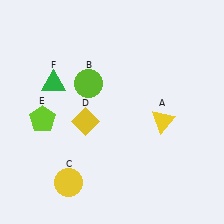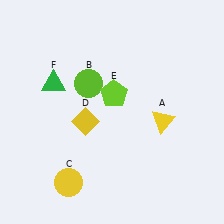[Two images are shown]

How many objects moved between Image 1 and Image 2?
1 object moved between the two images.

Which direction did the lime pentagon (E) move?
The lime pentagon (E) moved right.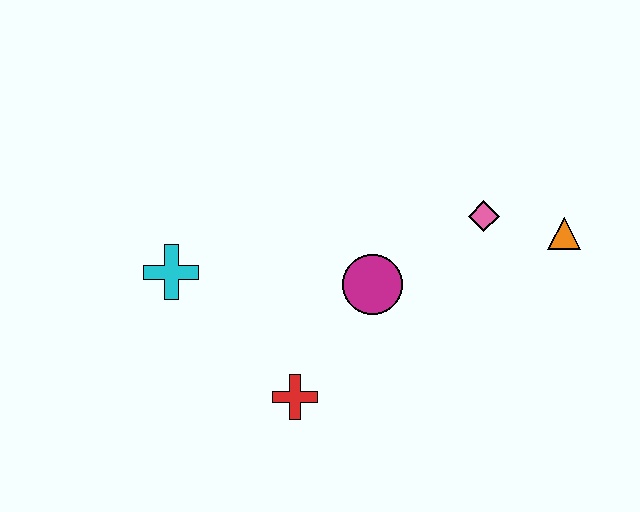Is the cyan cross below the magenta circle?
No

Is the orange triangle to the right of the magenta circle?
Yes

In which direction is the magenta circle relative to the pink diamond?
The magenta circle is to the left of the pink diamond.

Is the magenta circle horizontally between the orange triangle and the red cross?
Yes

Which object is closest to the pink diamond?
The orange triangle is closest to the pink diamond.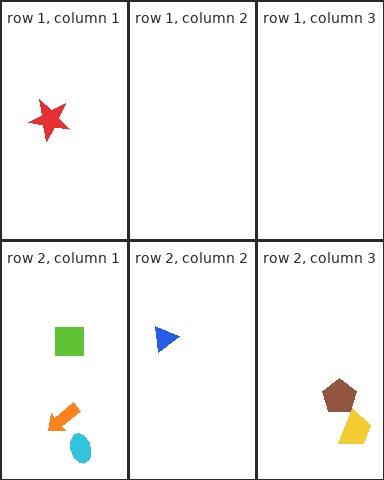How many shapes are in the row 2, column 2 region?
1.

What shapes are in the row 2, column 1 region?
The orange arrow, the lime square, the cyan ellipse.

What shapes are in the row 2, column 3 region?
The brown pentagon, the yellow trapezoid.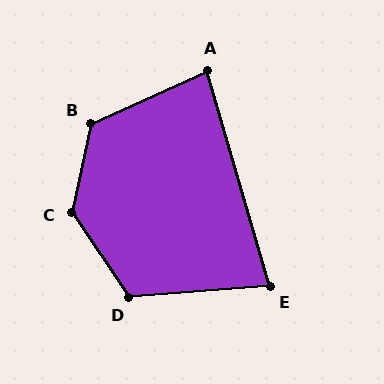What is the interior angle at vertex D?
Approximately 120 degrees (obtuse).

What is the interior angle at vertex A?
Approximately 82 degrees (acute).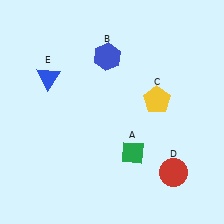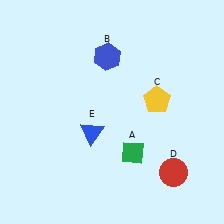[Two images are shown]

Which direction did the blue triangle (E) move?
The blue triangle (E) moved down.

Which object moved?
The blue triangle (E) moved down.